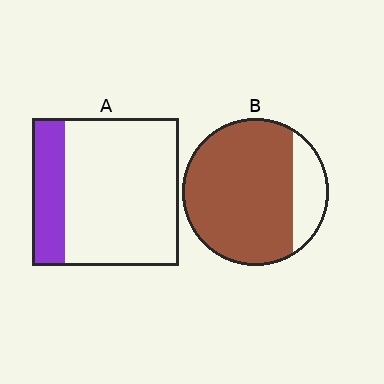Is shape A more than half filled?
No.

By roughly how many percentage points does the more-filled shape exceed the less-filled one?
By roughly 60 percentage points (B over A).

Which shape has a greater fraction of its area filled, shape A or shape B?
Shape B.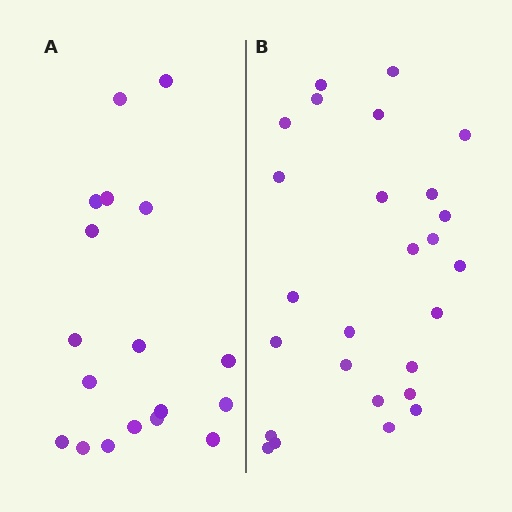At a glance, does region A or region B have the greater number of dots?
Region B (the right region) has more dots.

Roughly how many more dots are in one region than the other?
Region B has roughly 8 or so more dots than region A.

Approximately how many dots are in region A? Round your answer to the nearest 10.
About 20 dots. (The exact count is 18, which rounds to 20.)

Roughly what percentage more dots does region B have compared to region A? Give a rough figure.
About 45% more.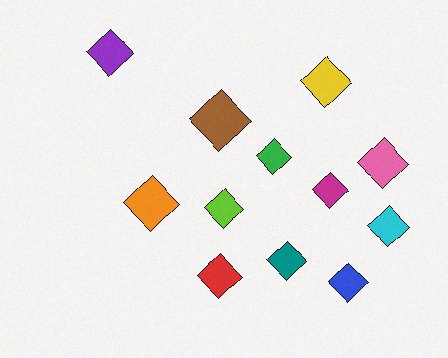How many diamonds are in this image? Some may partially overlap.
There are 12 diamonds.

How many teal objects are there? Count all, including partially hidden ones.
There is 1 teal object.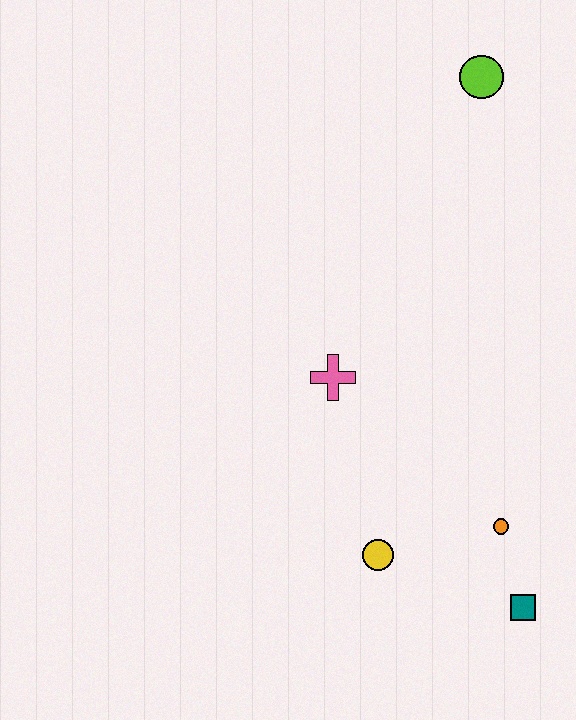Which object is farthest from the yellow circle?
The lime circle is farthest from the yellow circle.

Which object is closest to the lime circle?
The pink cross is closest to the lime circle.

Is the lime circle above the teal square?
Yes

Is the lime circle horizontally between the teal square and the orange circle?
No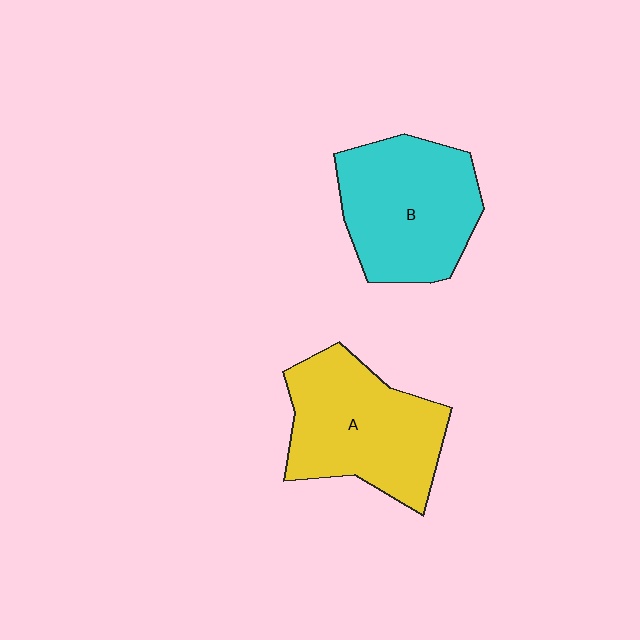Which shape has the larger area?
Shape A (yellow).